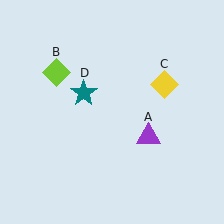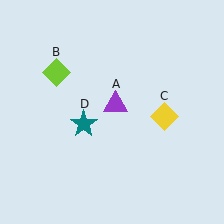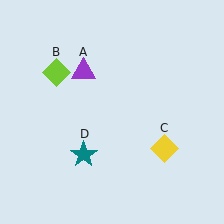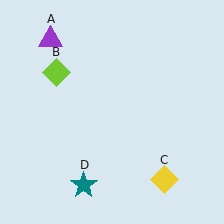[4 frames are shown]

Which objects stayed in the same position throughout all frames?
Lime diamond (object B) remained stationary.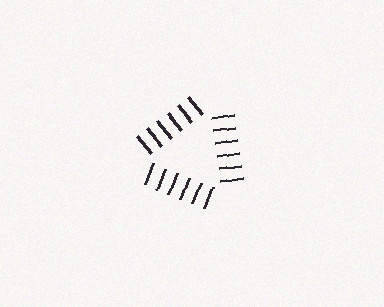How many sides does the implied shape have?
3 sides — the line-ends trace a triangle.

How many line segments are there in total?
18 — 6 along each of the 3 edges.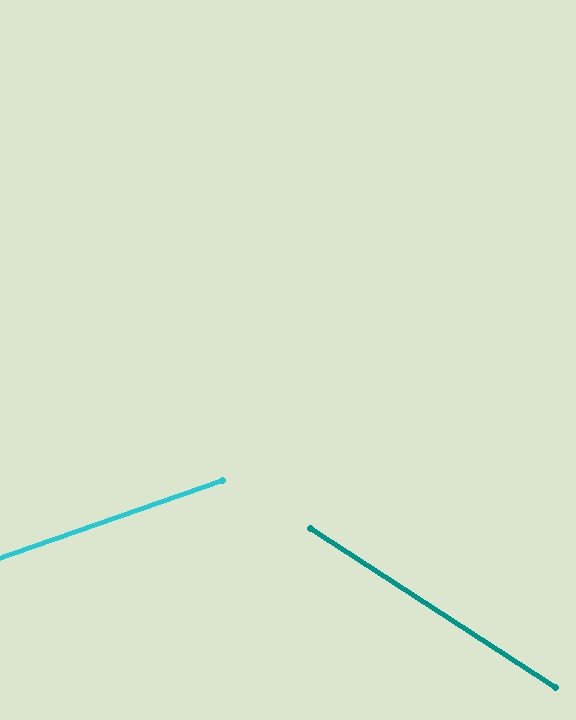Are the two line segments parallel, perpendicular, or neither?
Neither parallel nor perpendicular — they differ by about 52°.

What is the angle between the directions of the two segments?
Approximately 52 degrees.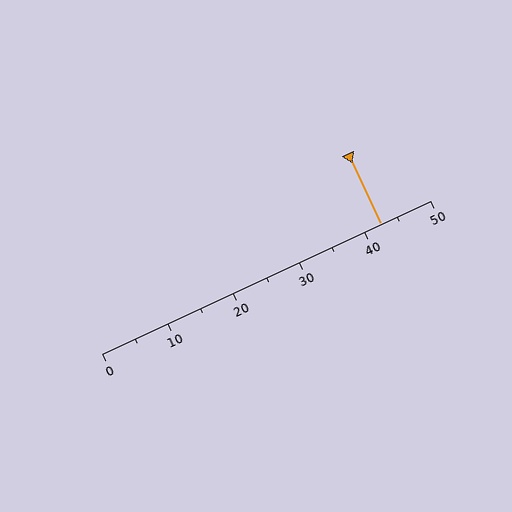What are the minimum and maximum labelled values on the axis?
The axis runs from 0 to 50.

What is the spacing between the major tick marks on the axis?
The major ticks are spaced 10 apart.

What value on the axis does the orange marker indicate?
The marker indicates approximately 42.5.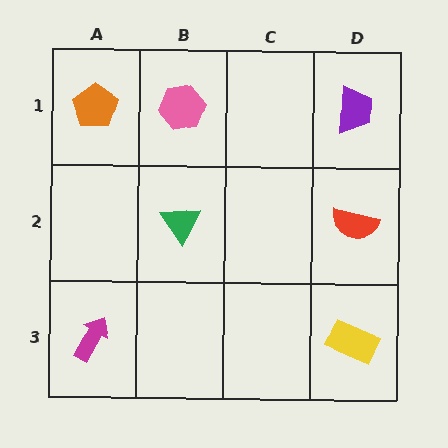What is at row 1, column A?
An orange pentagon.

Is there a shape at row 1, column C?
No, that cell is empty.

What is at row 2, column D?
A red semicircle.